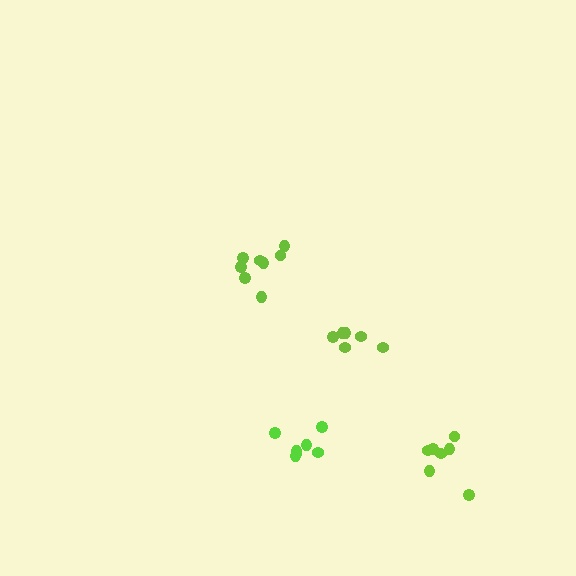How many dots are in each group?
Group 1: 8 dots, Group 2: 7 dots, Group 3: 7 dots, Group 4: 6 dots (28 total).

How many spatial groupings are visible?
There are 4 spatial groupings.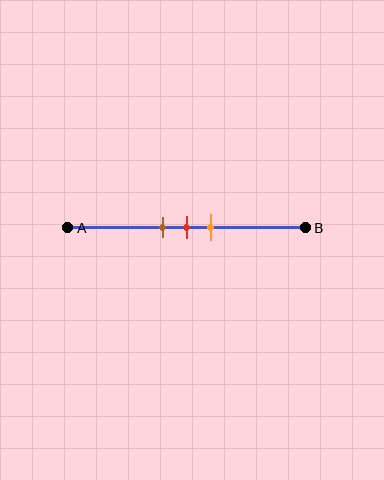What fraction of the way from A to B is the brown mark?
The brown mark is approximately 40% (0.4) of the way from A to B.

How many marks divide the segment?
There are 3 marks dividing the segment.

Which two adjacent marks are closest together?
The brown and red marks are the closest adjacent pair.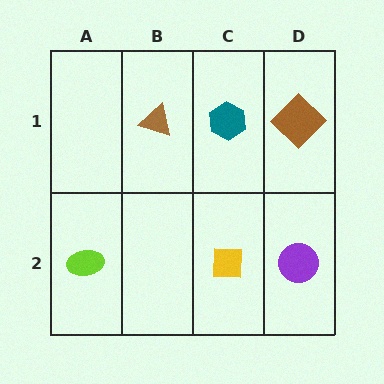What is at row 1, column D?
A brown diamond.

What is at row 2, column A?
A lime ellipse.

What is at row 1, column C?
A teal hexagon.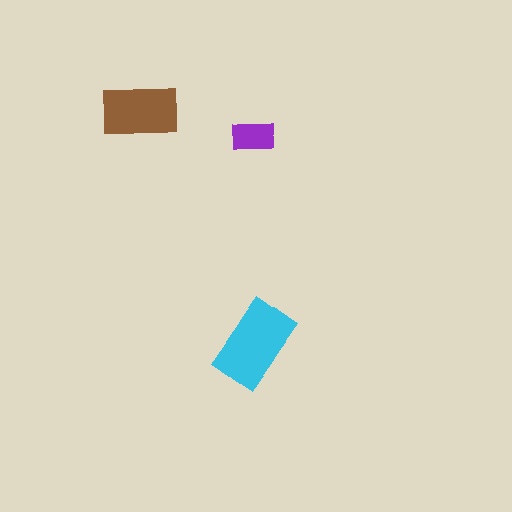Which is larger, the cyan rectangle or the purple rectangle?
The cyan one.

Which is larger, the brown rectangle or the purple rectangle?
The brown one.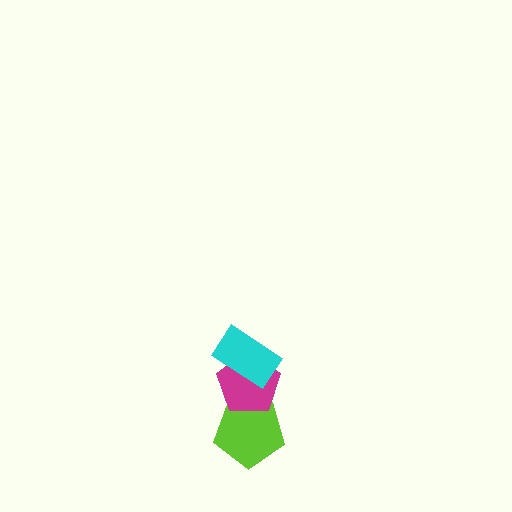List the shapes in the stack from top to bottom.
From top to bottom: the cyan rectangle, the magenta pentagon, the lime pentagon.